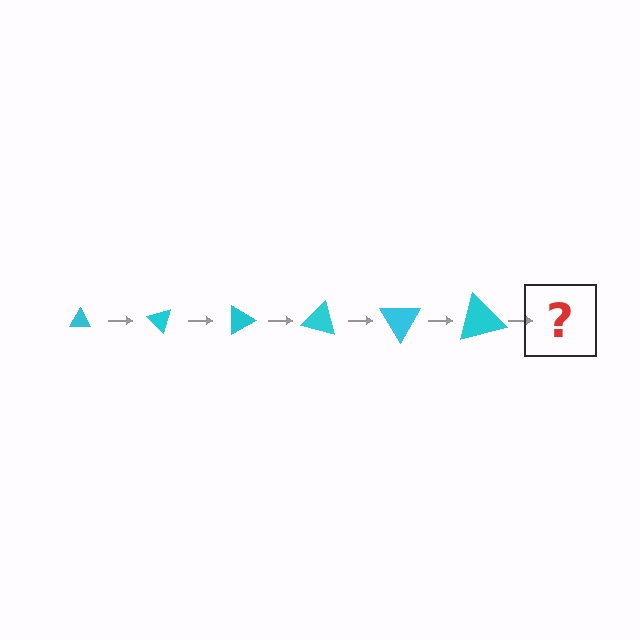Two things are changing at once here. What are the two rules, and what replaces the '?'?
The two rules are that the triangle grows larger each step and it rotates 45 degrees each step. The '?' should be a triangle, larger than the previous one and rotated 270 degrees from the start.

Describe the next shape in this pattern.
It should be a triangle, larger than the previous one and rotated 270 degrees from the start.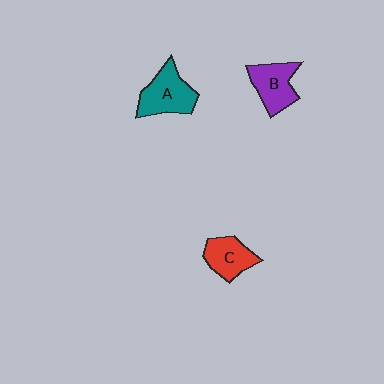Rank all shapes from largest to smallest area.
From largest to smallest: A (teal), B (purple), C (red).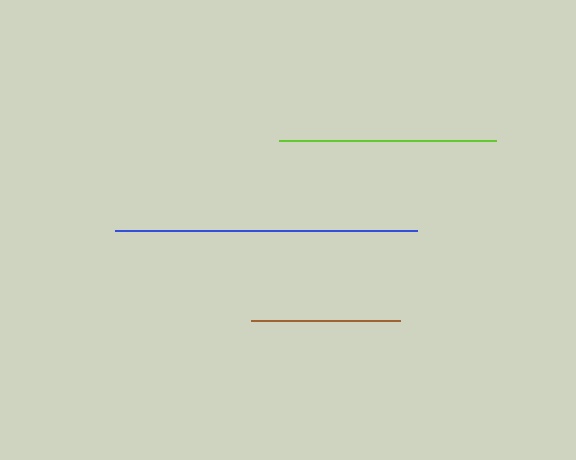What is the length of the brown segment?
The brown segment is approximately 149 pixels long.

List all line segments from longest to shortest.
From longest to shortest: blue, lime, brown.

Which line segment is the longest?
The blue line is the longest at approximately 302 pixels.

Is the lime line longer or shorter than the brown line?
The lime line is longer than the brown line.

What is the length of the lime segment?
The lime segment is approximately 216 pixels long.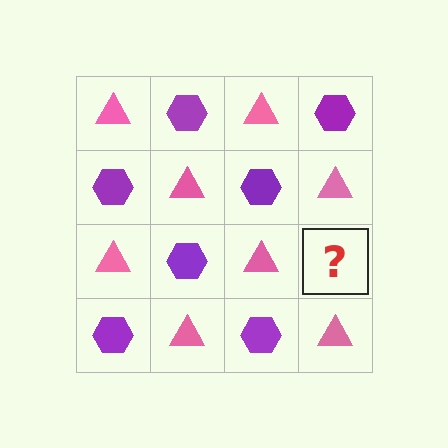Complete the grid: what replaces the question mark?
The question mark should be replaced with a purple hexagon.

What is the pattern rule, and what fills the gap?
The rule is that it alternates pink triangle and purple hexagon in a checkerboard pattern. The gap should be filled with a purple hexagon.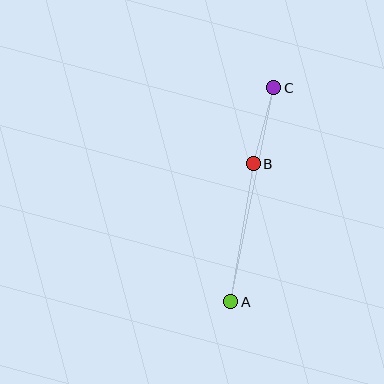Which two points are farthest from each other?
Points A and C are farthest from each other.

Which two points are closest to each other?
Points B and C are closest to each other.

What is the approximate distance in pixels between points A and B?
The distance between A and B is approximately 140 pixels.